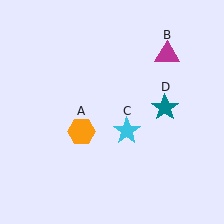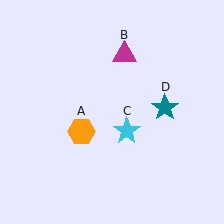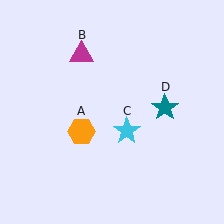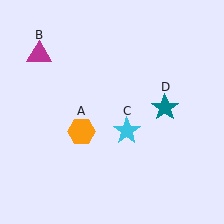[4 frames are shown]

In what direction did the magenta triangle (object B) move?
The magenta triangle (object B) moved left.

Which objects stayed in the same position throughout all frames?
Orange hexagon (object A) and cyan star (object C) and teal star (object D) remained stationary.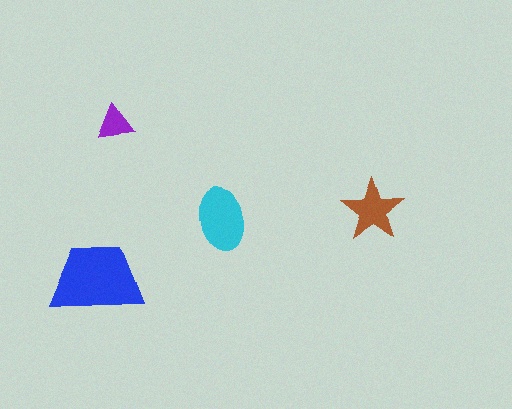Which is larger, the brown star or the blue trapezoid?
The blue trapezoid.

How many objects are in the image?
There are 4 objects in the image.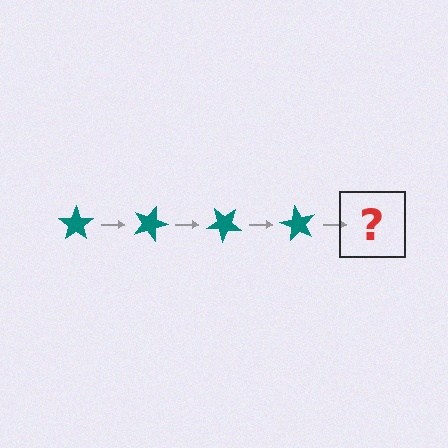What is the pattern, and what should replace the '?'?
The pattern is that the star rotates 20 degrees each step. The '?' should be a teal star rotated 80 degrees.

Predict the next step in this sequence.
The next step is a teal star rotated 80 degrees.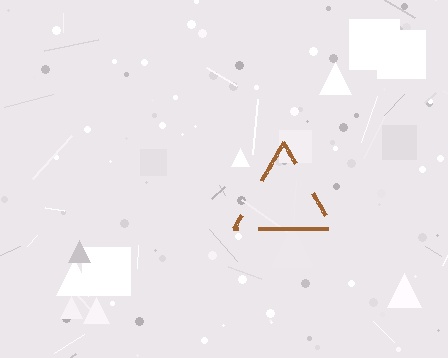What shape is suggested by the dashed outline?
The dashed outline suggests a triangle.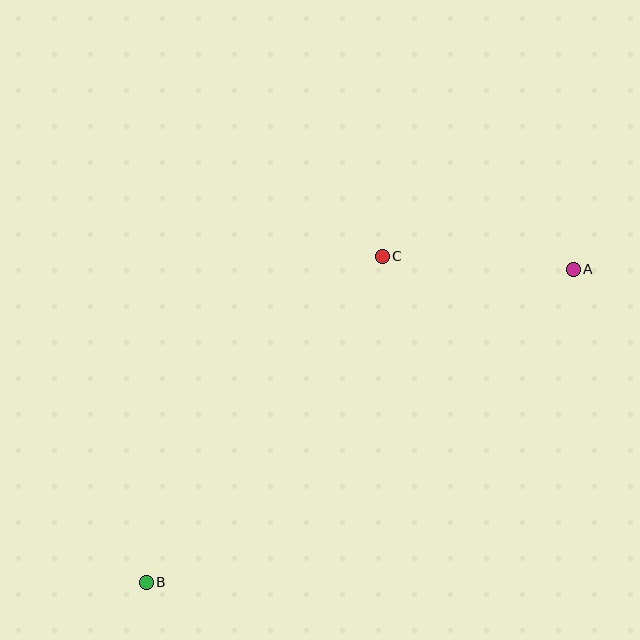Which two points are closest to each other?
Points A and C are closest to each other.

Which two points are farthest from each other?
Points A and B are farthest from each other.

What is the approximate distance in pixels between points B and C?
The distance between B and C is approximately 402 pixels.